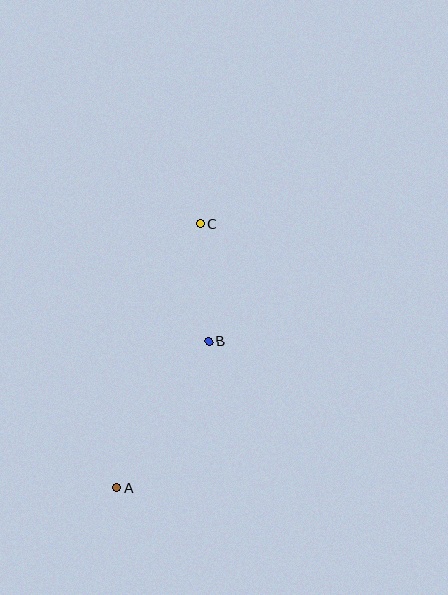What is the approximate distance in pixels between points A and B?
The distance between A and B is approximately 173 pixels.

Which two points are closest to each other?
Points B and C are closest to each other.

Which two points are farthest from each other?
Points A and C are farthest from each other.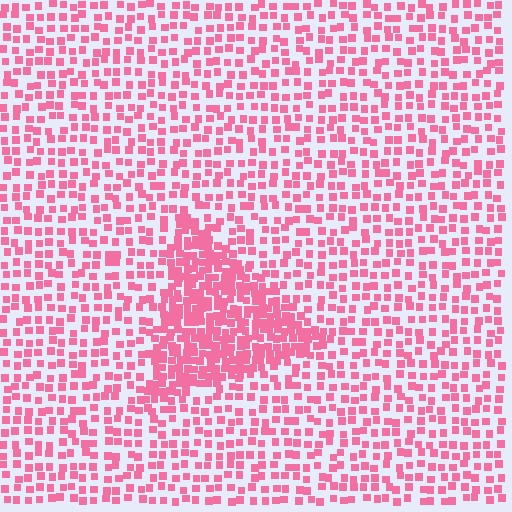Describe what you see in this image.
The image contains small pink elements arranged at two different densities. A triangle-shaped region is visible where the elements are more densely packed than the surrounding area.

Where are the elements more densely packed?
The elements are more densely packed inside the triangle boundary.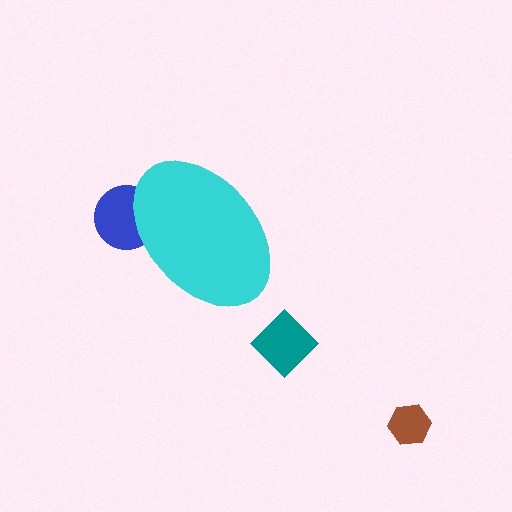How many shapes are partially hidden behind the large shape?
1 shape is partially hidden.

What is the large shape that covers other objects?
A cyan ellipse.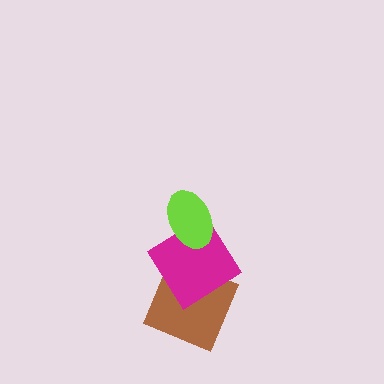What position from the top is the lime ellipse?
The lime ellipse is 1st from the top.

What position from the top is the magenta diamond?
The magenta diamond is 2nd from the top.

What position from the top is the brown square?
The brown square is 3rd from the top.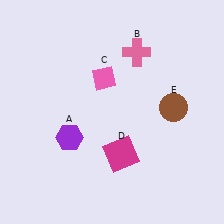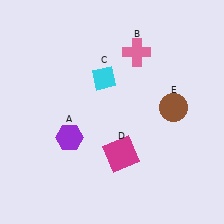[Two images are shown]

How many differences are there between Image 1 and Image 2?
There is 1 difference between the two images.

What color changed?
The diamond (C) changed from pink in Image 1 to cyan in Image 2.